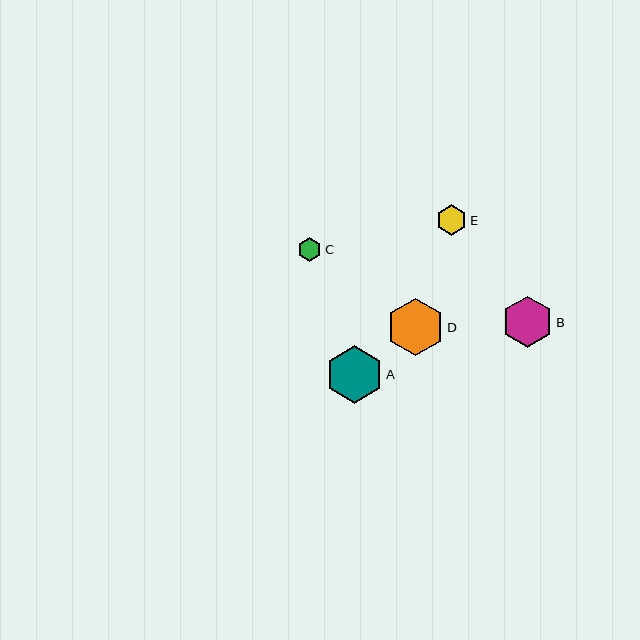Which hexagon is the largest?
Hexagon A is the largest with a size of approximately 58 pixels.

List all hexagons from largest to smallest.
From largest to smallest: A, D, B, E, C.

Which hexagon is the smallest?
Hexagon C is the smallest with a size of approximately 24 pixels.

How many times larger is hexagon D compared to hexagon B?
Hexagon D is approximately 1.1 times the size of hexagon B.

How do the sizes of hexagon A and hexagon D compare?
Hexagon A and hexagon D are approximately the same size.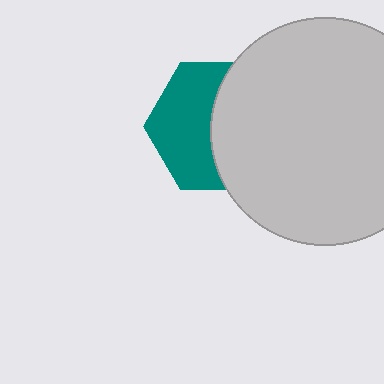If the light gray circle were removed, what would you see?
You would see the complete teal hexagon.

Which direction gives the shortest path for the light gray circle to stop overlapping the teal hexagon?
Moving right gives the shortest separation.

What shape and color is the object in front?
The object in front is a light gray circle.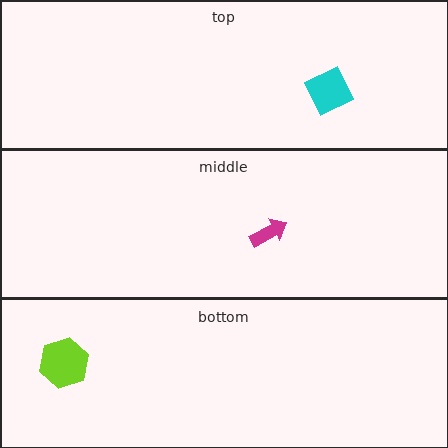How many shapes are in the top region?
1.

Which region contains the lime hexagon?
The bottom region.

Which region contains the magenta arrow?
The middle region.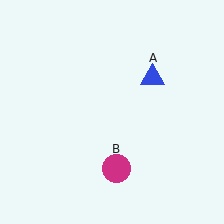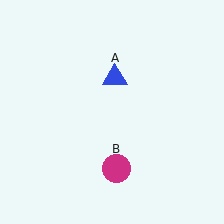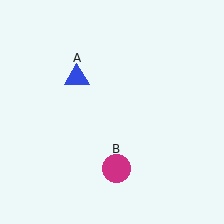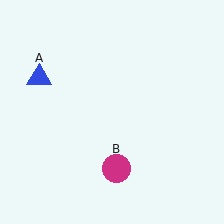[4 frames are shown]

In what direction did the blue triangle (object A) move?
The blue triangle (object A) moved left.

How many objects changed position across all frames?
1 object changed position: blue triangle (object A).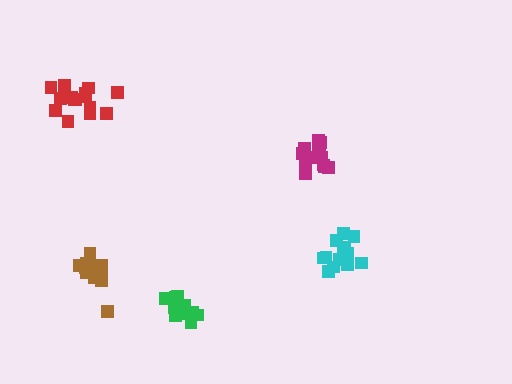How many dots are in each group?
Group 1: 15 dots, Group 2: 11 dots, Group 3: 14 dots, Group 4: 16 dots, Group 5: 13 dots (69 total).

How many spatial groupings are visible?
There are 5 spatial groupings.